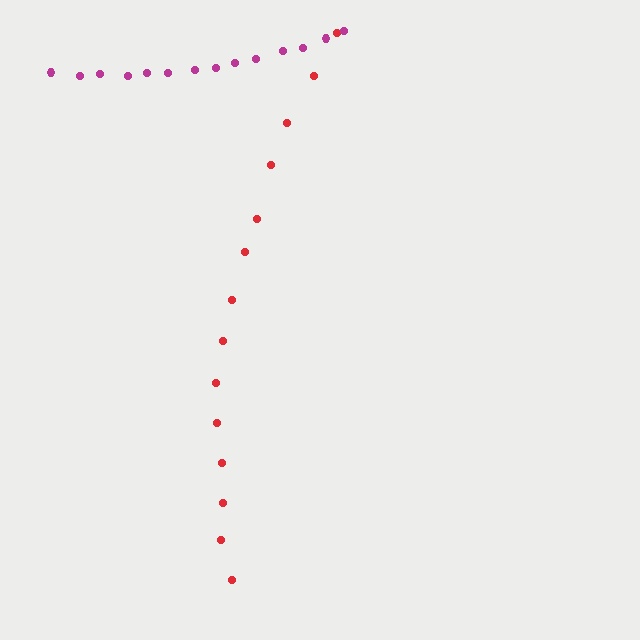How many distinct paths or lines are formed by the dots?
There are 2 distinct paths.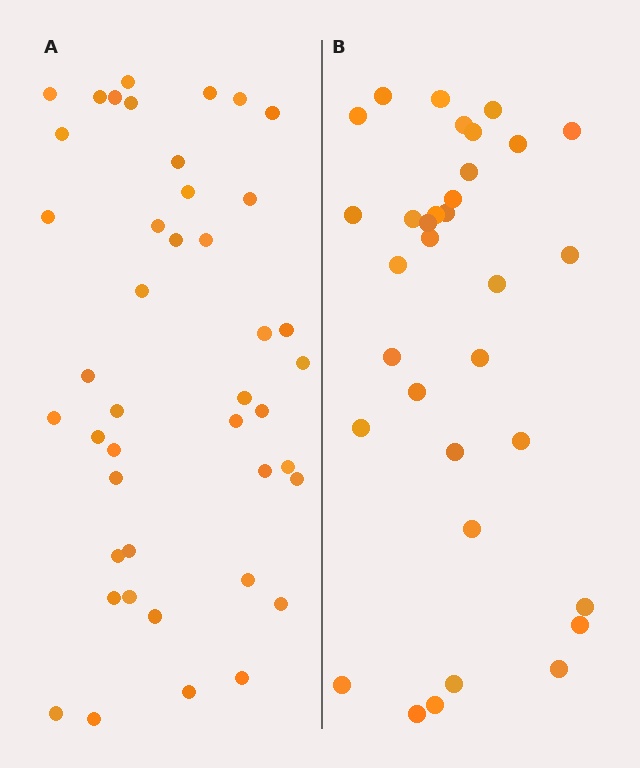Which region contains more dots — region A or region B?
Region A (the left region) has more dots.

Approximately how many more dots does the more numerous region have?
Region A has roughly 10 or so more dots than region B.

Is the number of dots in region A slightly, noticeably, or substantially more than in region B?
Region A has noticeably more, but not dramatically so. The ratio is roughly 1.3 to 1.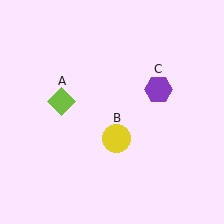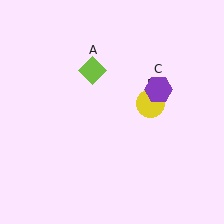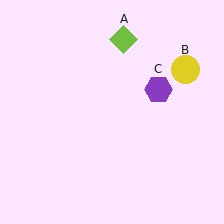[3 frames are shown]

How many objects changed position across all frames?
2 objects changed position: lime diamond (object A), yellow circle (object B).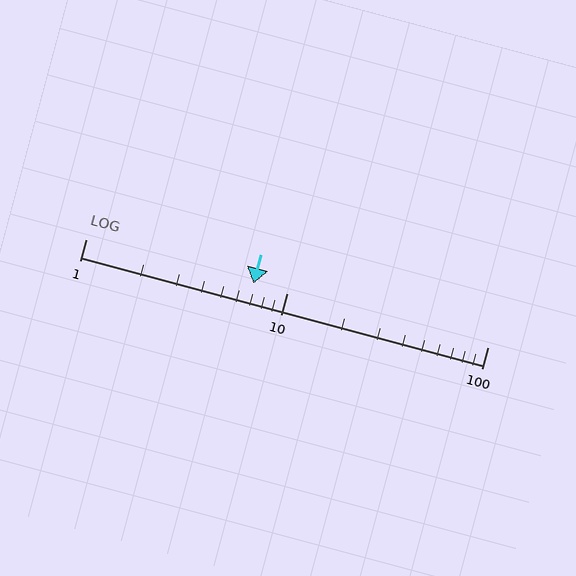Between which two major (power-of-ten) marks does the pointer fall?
The pointer is between 1 and 10.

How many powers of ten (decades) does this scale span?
The scale spans 2 decades, from 1 to 100.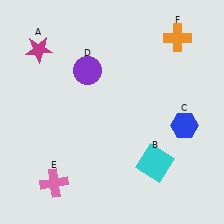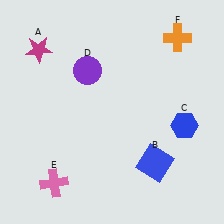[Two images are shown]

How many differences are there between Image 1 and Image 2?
There is 1 difference between the two images.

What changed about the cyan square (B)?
In Image 1, B is cyan. In Image 2, it changed to blue.